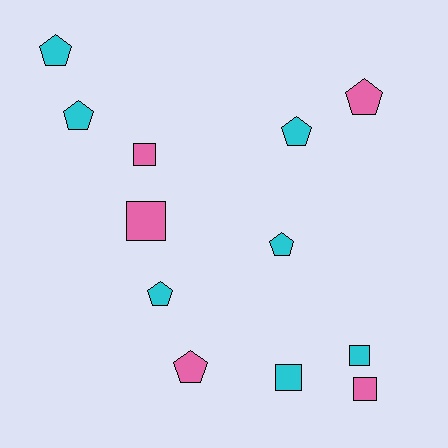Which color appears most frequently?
Cyan, with 7 objects.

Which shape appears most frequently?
Pentagon, with 7 objects.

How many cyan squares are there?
There are 2 cyan squares.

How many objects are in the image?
There are 12 objects.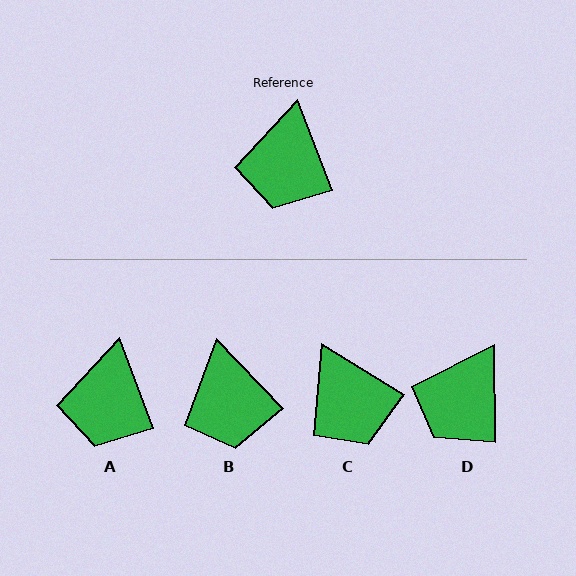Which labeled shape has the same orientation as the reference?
A.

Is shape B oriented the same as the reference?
No, it is off by about 23 degrees.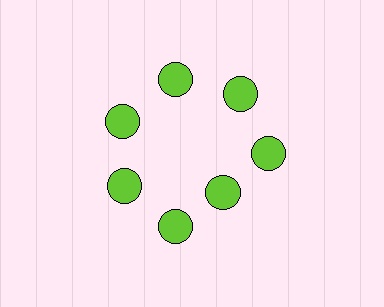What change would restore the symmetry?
The symmetry would be restored by moving it outward, back onto the ring so that all 7 circles sit at equal angles and equal distance from the center.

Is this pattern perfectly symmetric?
No. The 7 lime circles are arranged in a ring, but one element near the 5 o'clock position is pulled inward toward the center, breaking the 7-fold rotational symmetry.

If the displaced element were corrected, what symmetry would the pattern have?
It would have 7-fold rotational symmetry — the pattern would map onto itself every 51 degrees.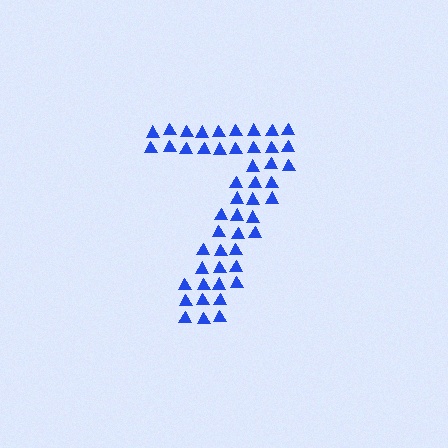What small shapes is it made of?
It is made of small triangles.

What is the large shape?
The large shape is the digit 7.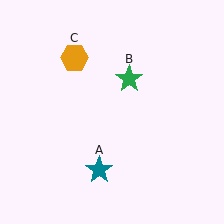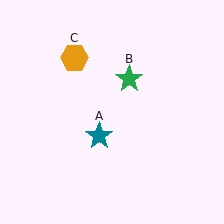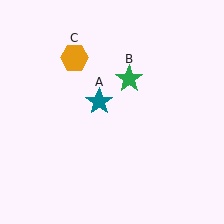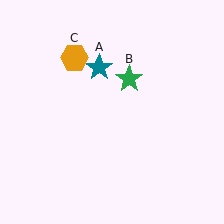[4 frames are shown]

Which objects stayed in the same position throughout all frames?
Green star (object B) and orange hexagon (object C) remained stationary.